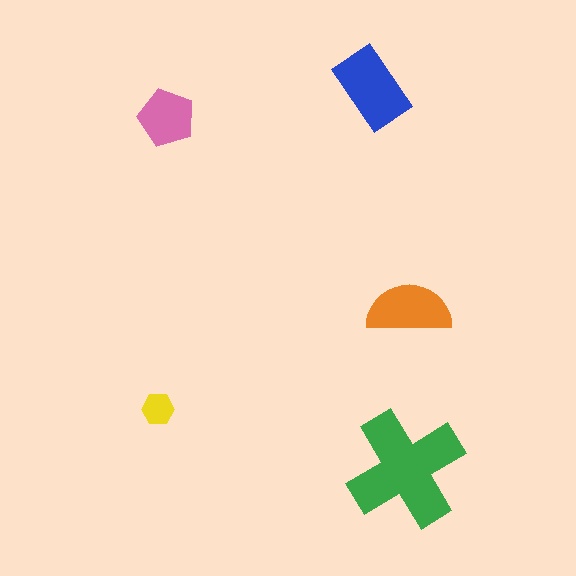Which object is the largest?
The green cross.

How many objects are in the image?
There are 5 objects in the image.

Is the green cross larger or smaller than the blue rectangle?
Larger.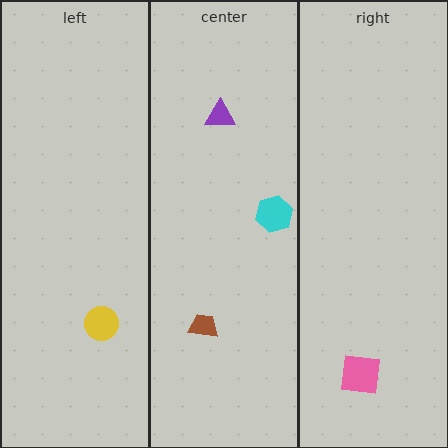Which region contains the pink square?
The right region.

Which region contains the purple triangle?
The center region.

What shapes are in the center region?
The purple triangle, the cyan hexagon, the brown trapezoid.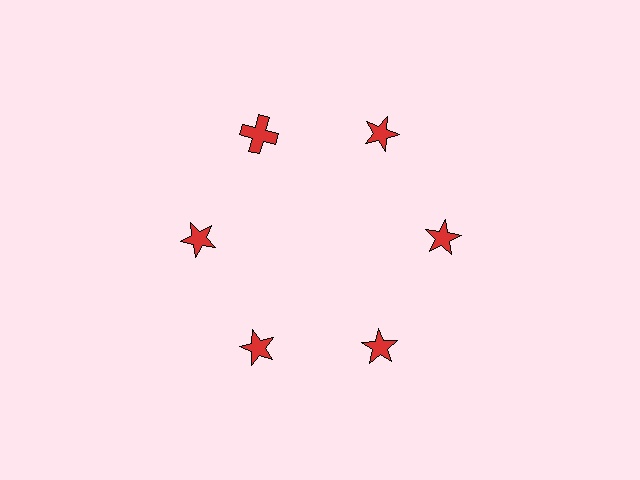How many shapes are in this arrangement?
There are 6 shapes arranged in a ring pattern.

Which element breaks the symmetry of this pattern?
The red cross at roughly the 11 o'clock position breaks the symmetry. All other shapes are red stars.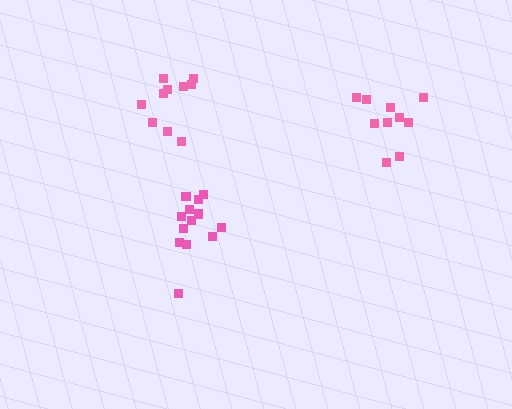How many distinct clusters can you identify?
There are 3 distinct clusters.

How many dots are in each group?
Group 1: 10 dots, Group 2: 14 dots, Group 3: 10 dots (34 total).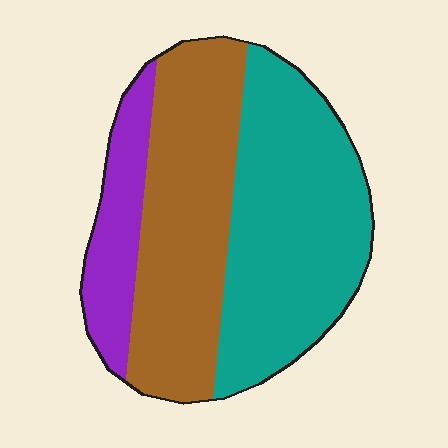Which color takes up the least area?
Purple, at roughly 15%.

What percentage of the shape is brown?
Brown takes up about two fifths (2/5) of the shape.